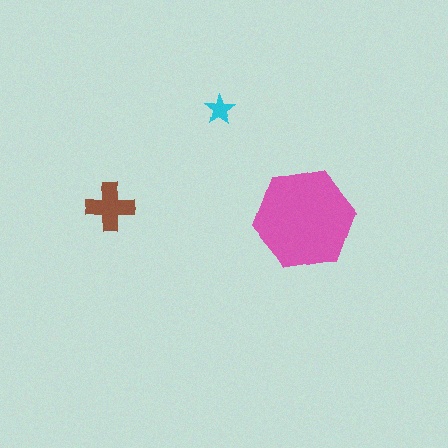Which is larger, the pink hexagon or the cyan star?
The pink hexagon.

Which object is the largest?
The pink hexagon.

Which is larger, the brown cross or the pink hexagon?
The pink hexagon.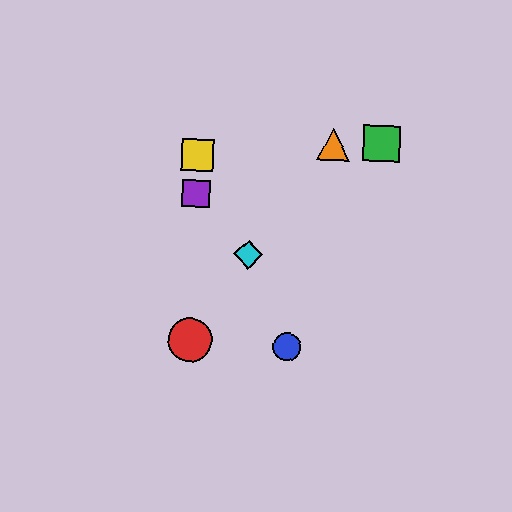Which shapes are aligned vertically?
The red circle, the yellow square, the purple square are aligned vertically.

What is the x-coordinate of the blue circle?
The blue circle is at x≈287.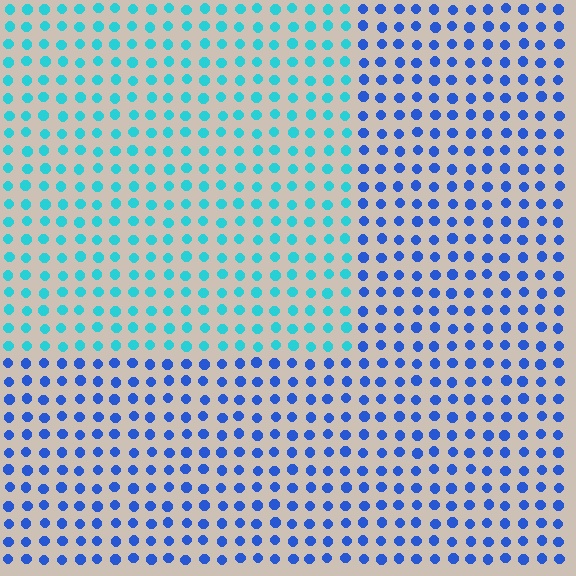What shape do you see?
I see a rectangle.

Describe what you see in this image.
The image is filled with small blue elements in a uniform arrangement. A rectangle-shaped region is visible where the elements are tinted to a slightly different hue, forming a subtle color boundary.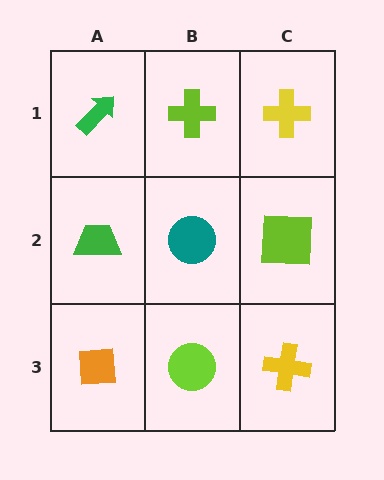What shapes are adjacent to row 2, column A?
A green arrow (row 1, column A), an orange square (row 3, column A), a teal circle (row 2, column B).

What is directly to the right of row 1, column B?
A yellow cross.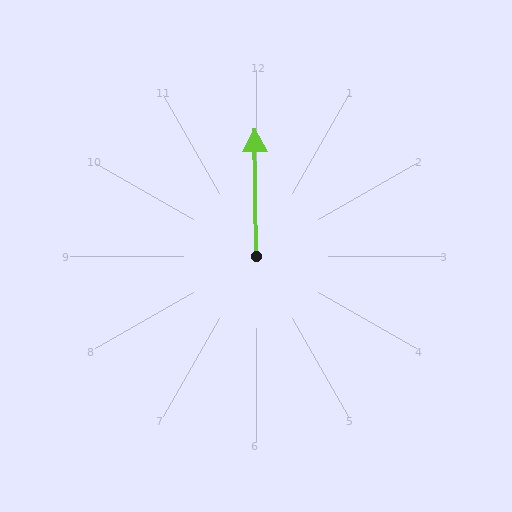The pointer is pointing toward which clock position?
Roughly 12 o'clock.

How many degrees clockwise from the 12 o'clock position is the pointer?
Approximately 359 degrees.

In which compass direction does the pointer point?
North.